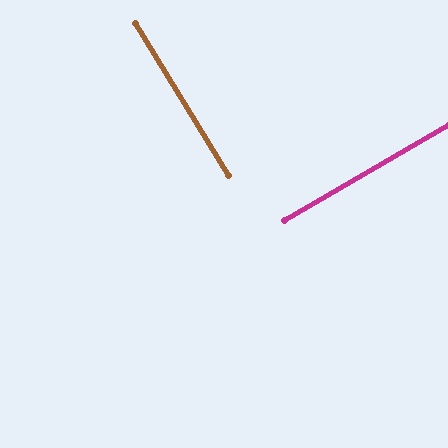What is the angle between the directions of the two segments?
Approximately 89 degrees.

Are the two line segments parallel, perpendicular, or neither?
Perpendicular — they meet at approximately 89°.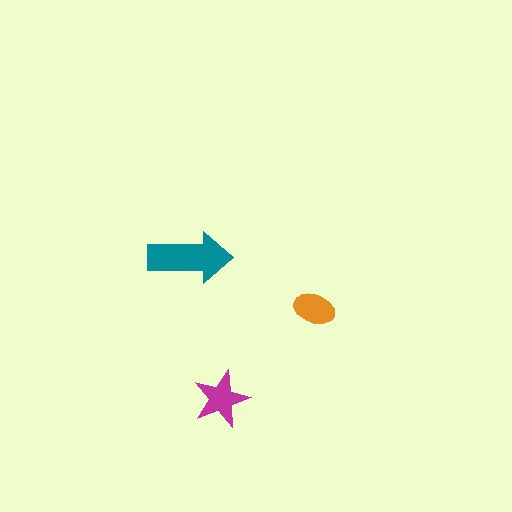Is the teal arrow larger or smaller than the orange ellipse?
Larger.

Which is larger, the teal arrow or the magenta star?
The teal arrow.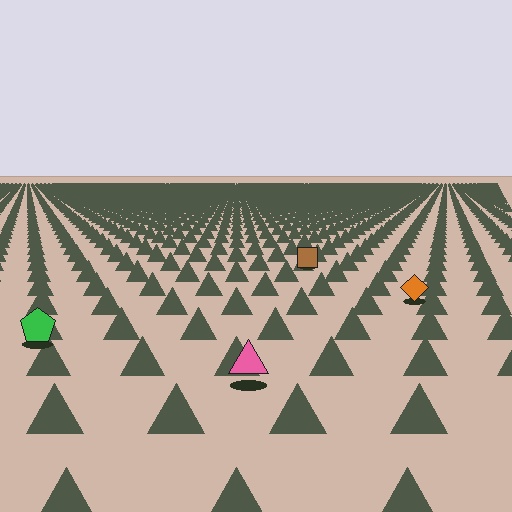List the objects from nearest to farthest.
From nearest to farthest: the pink triangle, the green pentagon, the orange diamond, the brown square.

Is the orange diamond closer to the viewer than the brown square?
Yes. The orange diamond is closer — you can tell from the texture gradient: the ground texture is coarser near it.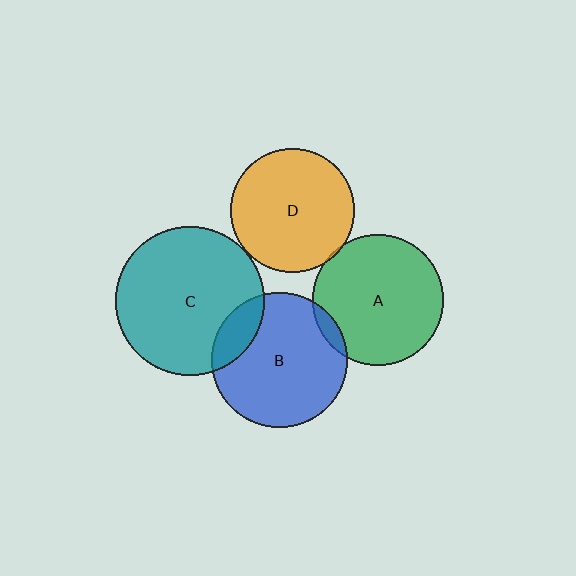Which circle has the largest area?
Circle C (teal).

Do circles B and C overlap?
Yes.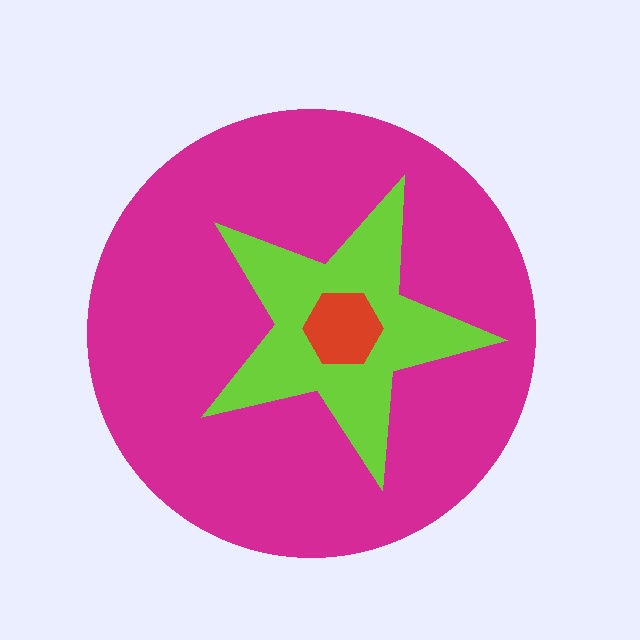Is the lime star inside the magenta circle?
Yes.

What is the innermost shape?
The red hexagon.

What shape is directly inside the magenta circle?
The lime star.